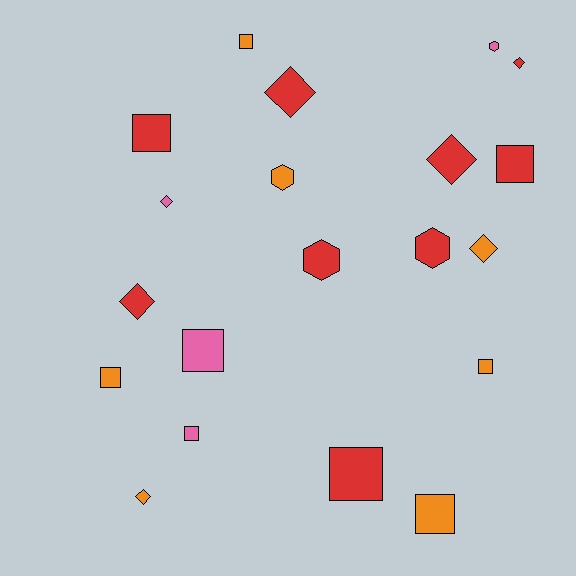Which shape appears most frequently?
Square, with 9 objects.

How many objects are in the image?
There are 20 objects.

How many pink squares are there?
There are 2 pink squares.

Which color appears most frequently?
Red, with 9 objects.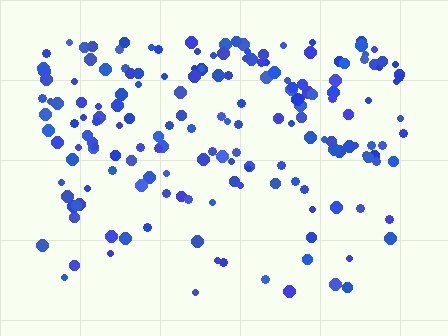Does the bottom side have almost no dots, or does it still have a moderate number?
Still a moderate number, just noticeably fewer than the top.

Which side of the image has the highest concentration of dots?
The top.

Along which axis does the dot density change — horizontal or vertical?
Vertical.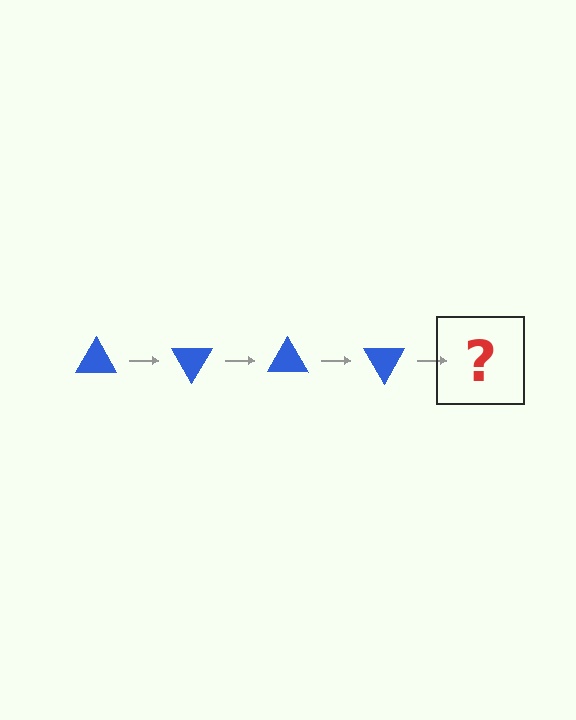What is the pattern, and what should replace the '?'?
The pattern is that the triangle rotates 60 degrees each step. The '?' should be a blue triangle rotated 240 degrees.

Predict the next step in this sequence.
The next step is a blue triangle rotated 240 degrees.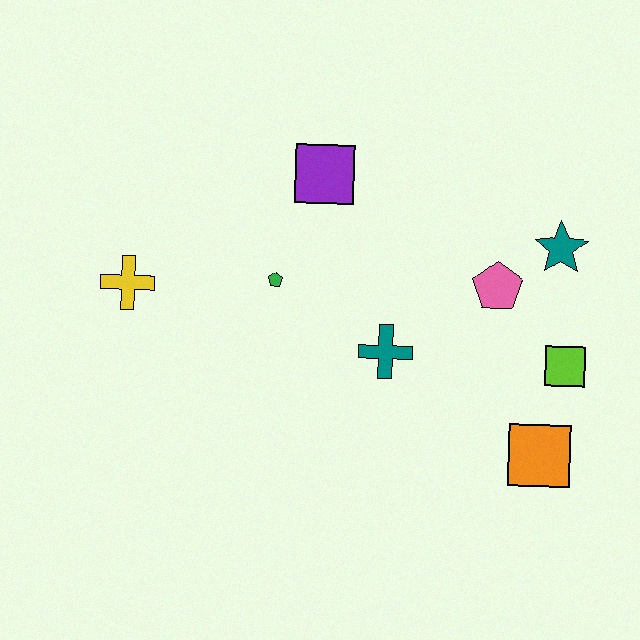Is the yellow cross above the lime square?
Yes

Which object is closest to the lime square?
The orange square is closest to the lime square.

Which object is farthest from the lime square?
The yellow cross is farthest from the lime square.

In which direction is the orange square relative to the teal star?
The orange square is below the teal star.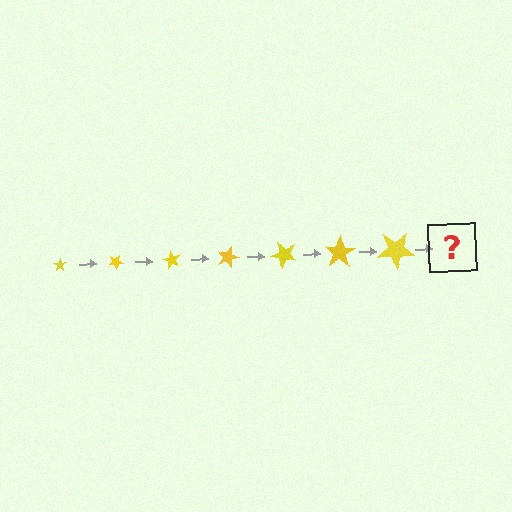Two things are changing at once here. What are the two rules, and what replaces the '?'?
The two rules are that the star grows larger each step and it rotates 30 degrees each step. The '?' should be a star, larger than the previous one and rotated 210 degrees from the start.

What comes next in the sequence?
The next element should be a star, larger than the previous one and rotated 210 degrees from the start.